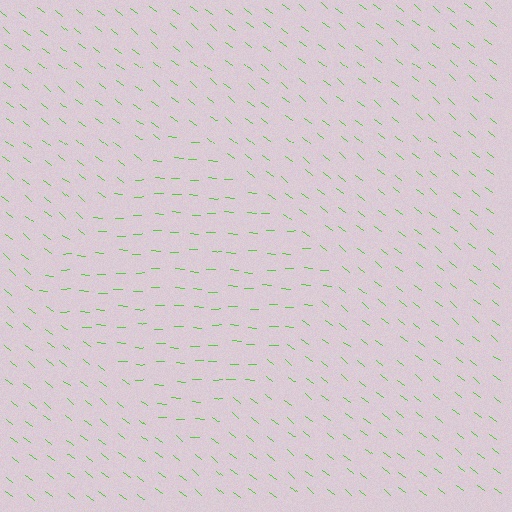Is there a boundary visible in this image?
Yes, there is a texture boundary formed by a change in line orientation.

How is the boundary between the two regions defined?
The boundary is defined purely by a change in line orientation (approximately 36 degrees difference). All lines are the same color and thickness.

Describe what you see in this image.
The image is filled with small lime line segments. A diamond region in the image has lines oriented differently from the surrounding lines, creating a visible texture boundary.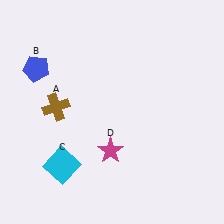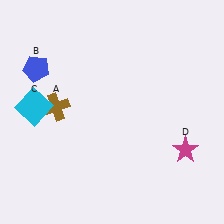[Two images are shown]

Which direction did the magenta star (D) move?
The magenta star (D) moved right.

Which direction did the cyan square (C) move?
The cyan square (C) moved up.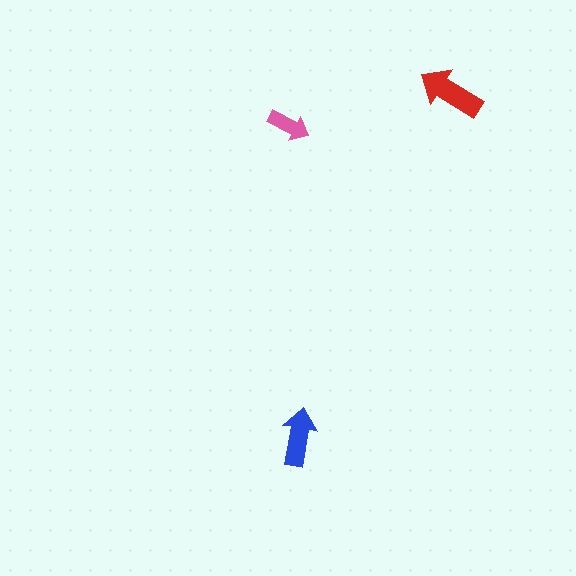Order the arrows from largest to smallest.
the red one, the blue one, the pink one.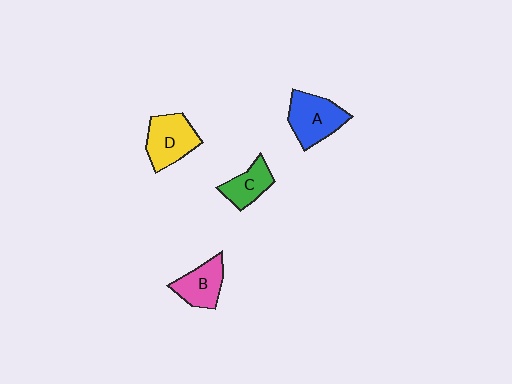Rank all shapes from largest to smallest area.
From largest to smallest: A (blue), D (yellow), B (pink), C (green).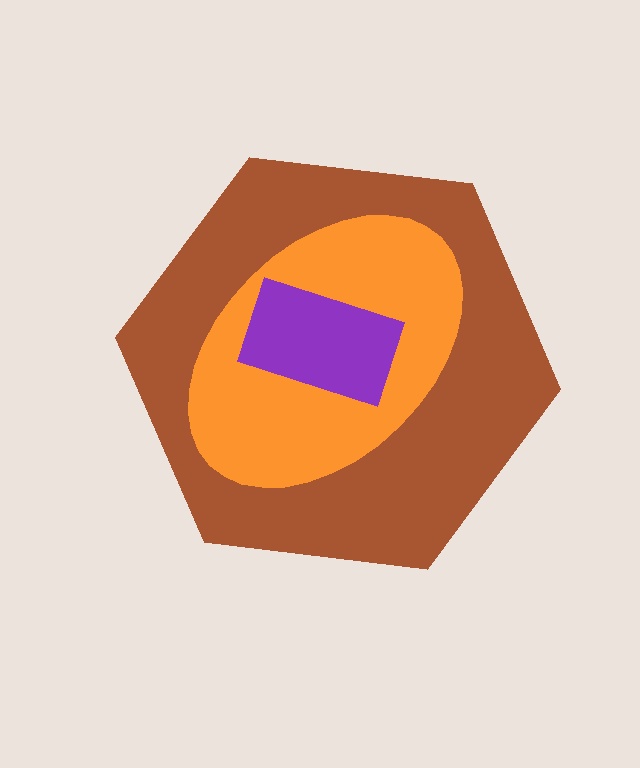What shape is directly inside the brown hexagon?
The orange ellipse.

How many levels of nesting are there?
3.